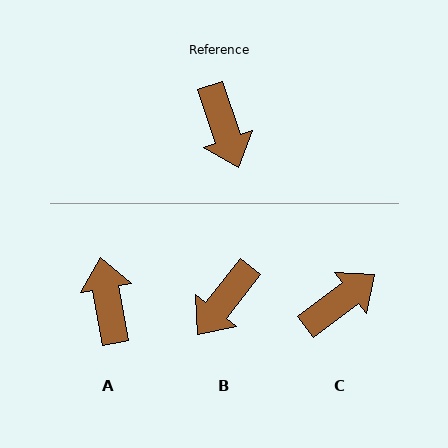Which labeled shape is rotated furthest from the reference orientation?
A, about 171 degrees away.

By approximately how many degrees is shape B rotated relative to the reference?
Approximately 57 degrees clockwise.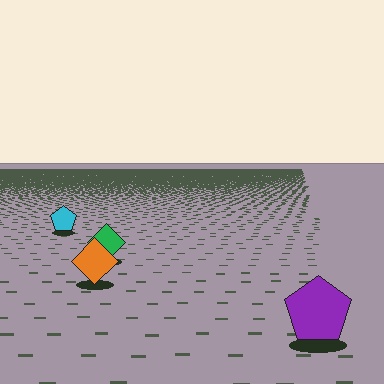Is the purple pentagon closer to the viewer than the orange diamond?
Yes. The purple pentagon is closer — you can tell from the texture gradient: the ground texture is coarser near it.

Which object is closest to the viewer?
The purple pentagon is closest. The texture marks near it are larger and more spread out.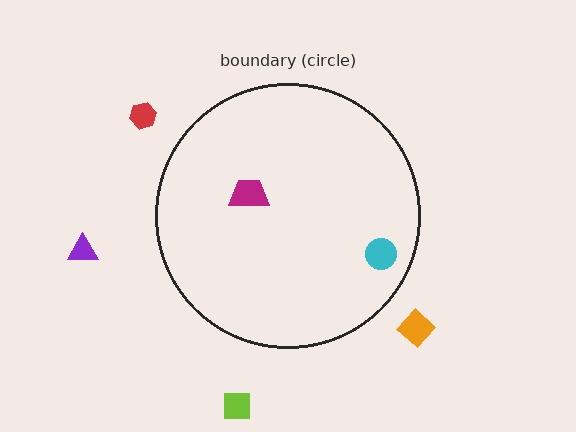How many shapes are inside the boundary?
2 inside, 4 outside.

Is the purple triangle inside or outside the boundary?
Outside.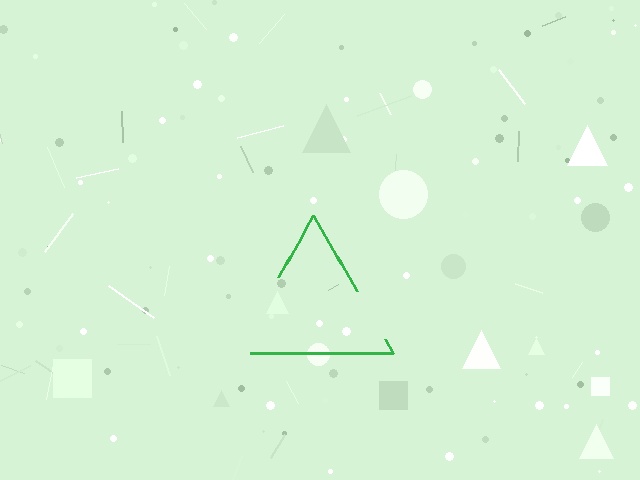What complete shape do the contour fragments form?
The contour fragments form a triangle.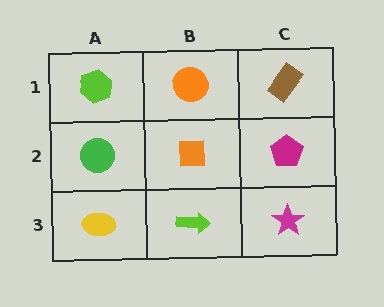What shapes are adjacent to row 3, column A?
A green circle (row 2, column A), a lime arrow (row 3, column B).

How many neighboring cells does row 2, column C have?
3.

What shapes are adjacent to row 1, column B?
An orange square (row 2, column B), a lime hexagon (row 1, column A), a brown rectangle (row 1, column C).